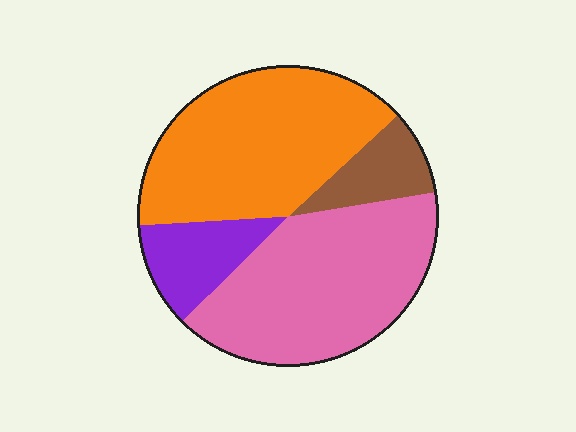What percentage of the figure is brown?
Brown covers about 10% of the figure.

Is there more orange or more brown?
Orange.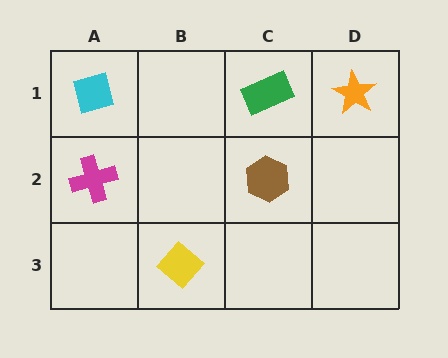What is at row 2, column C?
A brown hexagon.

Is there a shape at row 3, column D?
No, that cell is empty.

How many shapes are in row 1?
3 shapes.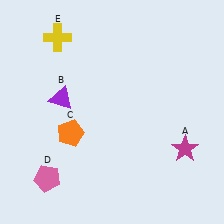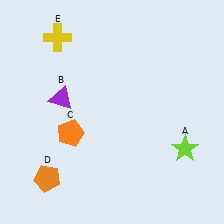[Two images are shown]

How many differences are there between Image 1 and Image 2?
There are 2 differences between the two images.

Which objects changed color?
A changed from magenta to lime. D changed from pink to orange.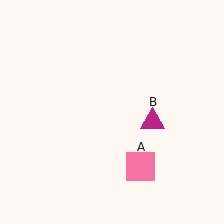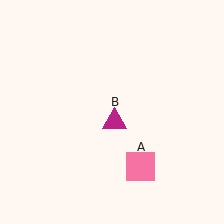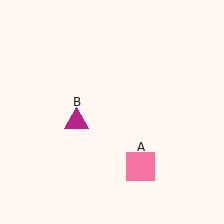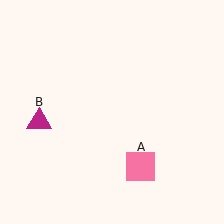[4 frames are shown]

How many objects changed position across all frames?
1 object changed position: magenta triangle (object B).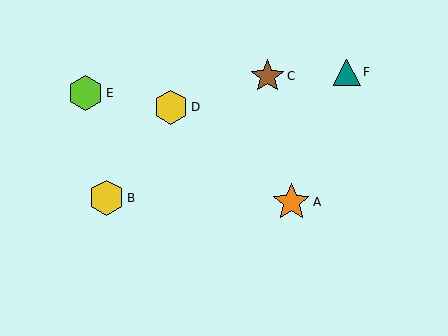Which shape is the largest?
The orange star (labeled A) is the largest.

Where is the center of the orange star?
The center of the orange star is at (291, 202).